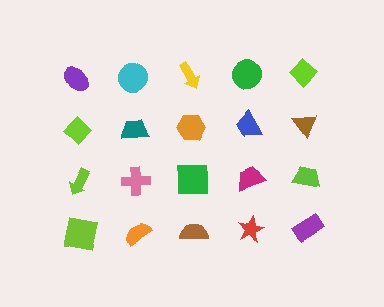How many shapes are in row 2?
5 shapes.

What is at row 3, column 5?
A lime trapezoid.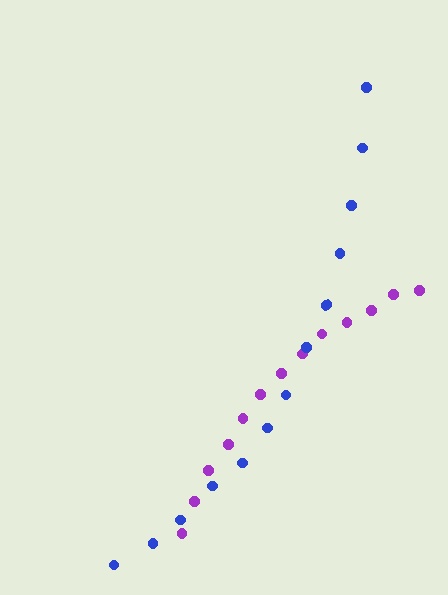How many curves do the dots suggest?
There are 2 distinct paths.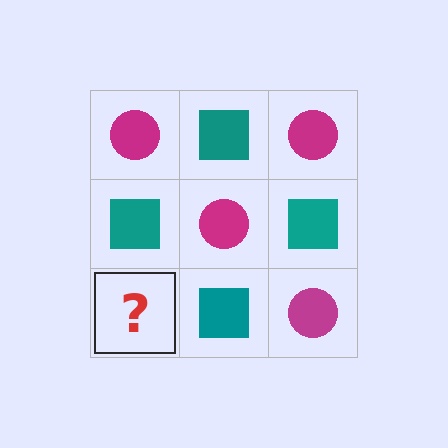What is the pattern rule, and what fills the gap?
The rule is that it alternates magenta circle and teal square in a checkerboard pattern. The gap should be filled with a magenta circle.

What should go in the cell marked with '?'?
The missing cell should contain a magenta circle.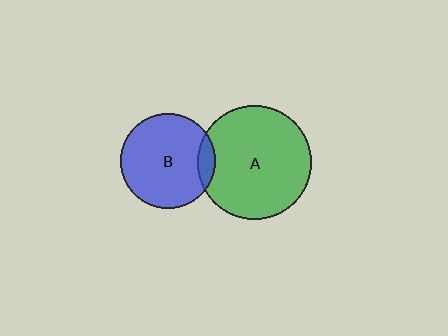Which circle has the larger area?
Circle A (green).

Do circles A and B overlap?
Yes.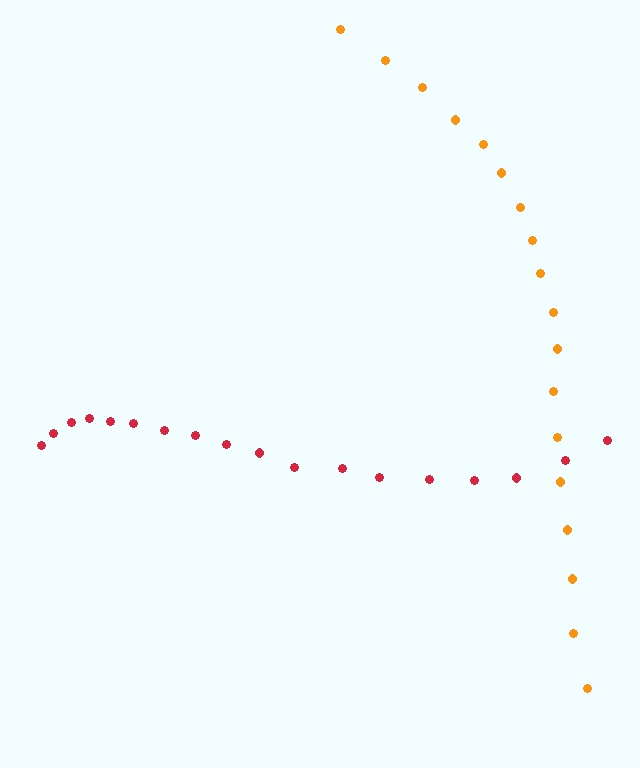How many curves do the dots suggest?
There are 2 distinct paths.